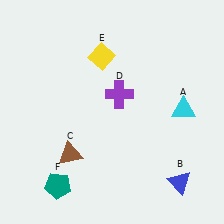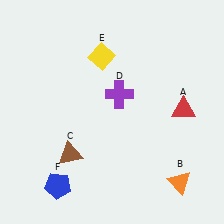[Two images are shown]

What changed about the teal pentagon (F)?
In Image 1, F is teal. In Image 2, it changed to blue.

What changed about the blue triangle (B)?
In Image 1, B is blue. In Image 2, it changed to orange.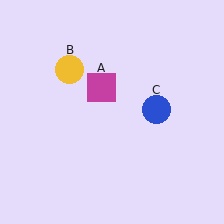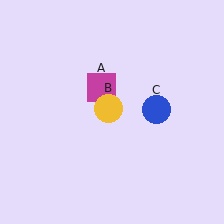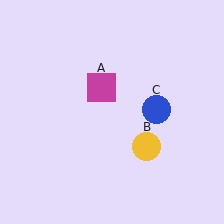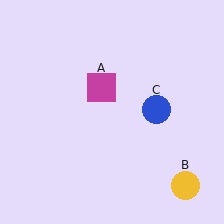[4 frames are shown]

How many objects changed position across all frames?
1 object changed position: yellow circle (object B).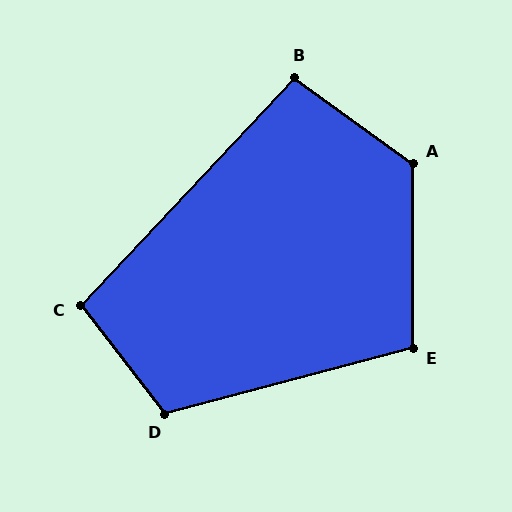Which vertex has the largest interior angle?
A, at approximately 126 degrees.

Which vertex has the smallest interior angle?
B, at approximately 97 degrees.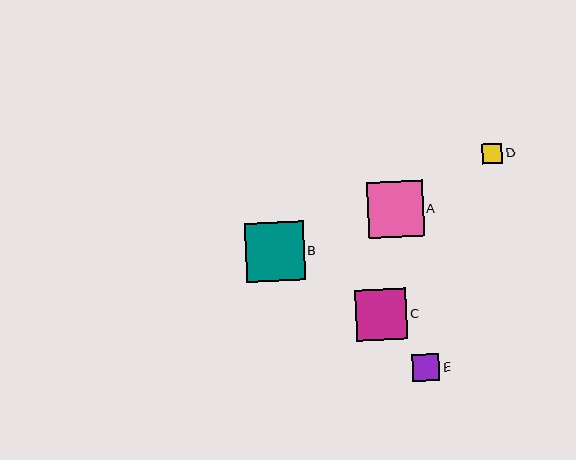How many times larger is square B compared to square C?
Square B is approximately 1.2 times the size of square C.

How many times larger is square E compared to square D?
Square E is approximately 1.4 times the size of square D.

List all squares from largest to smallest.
From largest to smallest: B, A, C, E, D.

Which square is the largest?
Square B is the largest with a size of approximately 59 pixels.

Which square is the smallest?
Square D is the smallest with a size of approximately 20 pixels.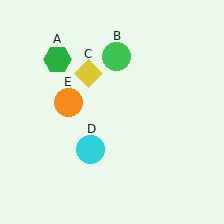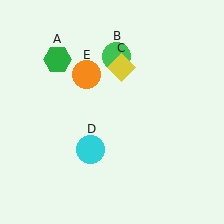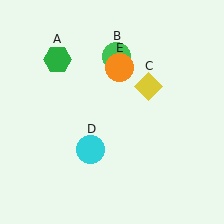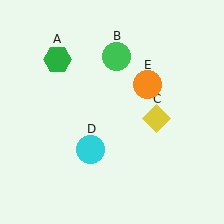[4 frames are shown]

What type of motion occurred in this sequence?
The yellow diamond (object C), orange circle (object E) rotated clockwise around the center of the scene.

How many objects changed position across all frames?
2 objects changed position: yellow diamond (object C), orange circle (object E).